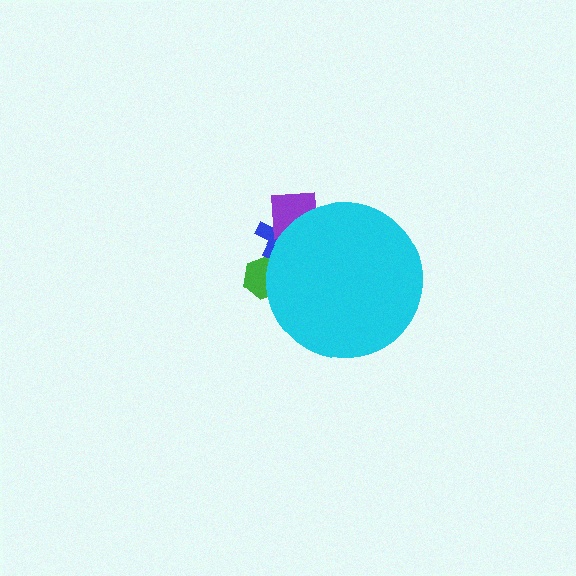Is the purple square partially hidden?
Yes, the purple square is partially hidden behind the cyan circle.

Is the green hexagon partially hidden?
Yes, the green hexagon is partially hidden behind the cyan circle.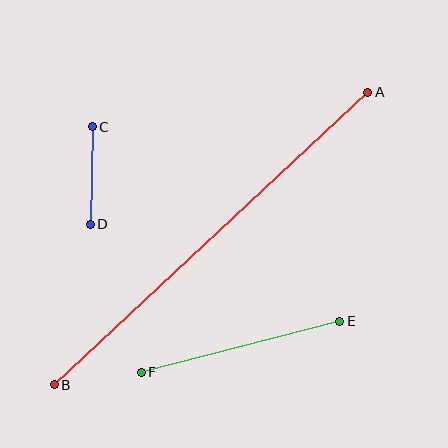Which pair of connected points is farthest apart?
Points A and B are farthest apart.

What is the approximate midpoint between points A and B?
The midpoint is at approximately (211, 238) pixels.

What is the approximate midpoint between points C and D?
The midpoint is at approximately (91, 175) pixels.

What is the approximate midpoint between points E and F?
The midpoint is at approximately (240, 347) pixels.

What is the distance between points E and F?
The distance is approximately 205 pixels.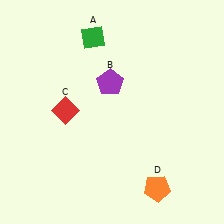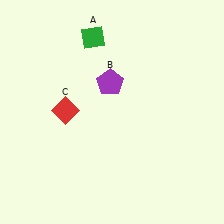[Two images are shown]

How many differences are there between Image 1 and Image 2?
There is 1 difference between the two images.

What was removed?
The orange pentagon (D) was removed in Image 2.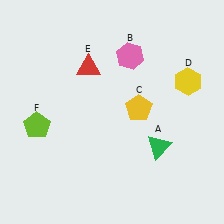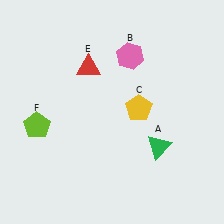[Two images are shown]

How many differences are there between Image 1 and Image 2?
There is 1 difference between the two images.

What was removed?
The yellow hexagon (D) was removed in Image 2.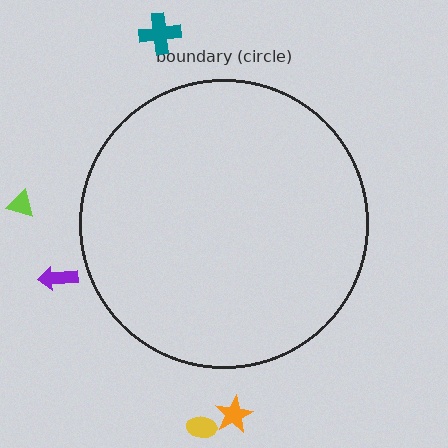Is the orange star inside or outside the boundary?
Outside.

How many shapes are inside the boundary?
0 inside, 5 outside.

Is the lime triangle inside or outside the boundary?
Outside.